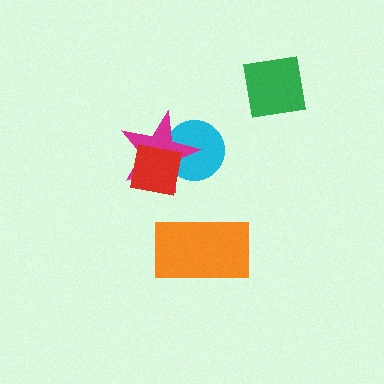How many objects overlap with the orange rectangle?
0 objects overlap with the orange rectangle.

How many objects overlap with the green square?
0 objects overlap with the green square.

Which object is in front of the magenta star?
The red square is in front of the magenta star.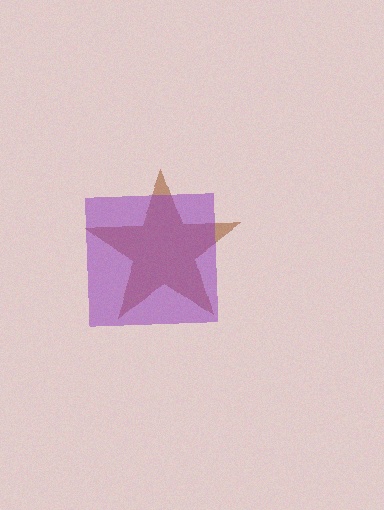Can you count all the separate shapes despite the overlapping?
Yes, there are 2 separate shapes.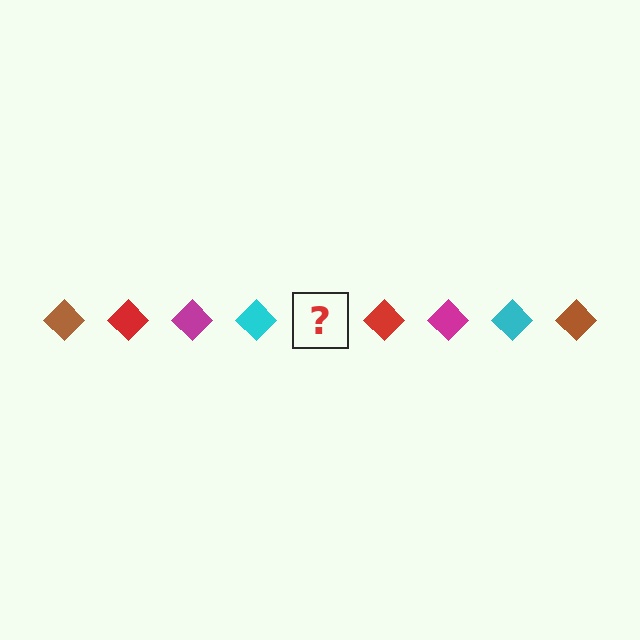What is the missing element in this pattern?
The missing element is a brown diamond.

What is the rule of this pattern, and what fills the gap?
The rule is that the pattern cycles through brown, red, magenta, cyan diamonds. The gap should be filled with a brown diamond.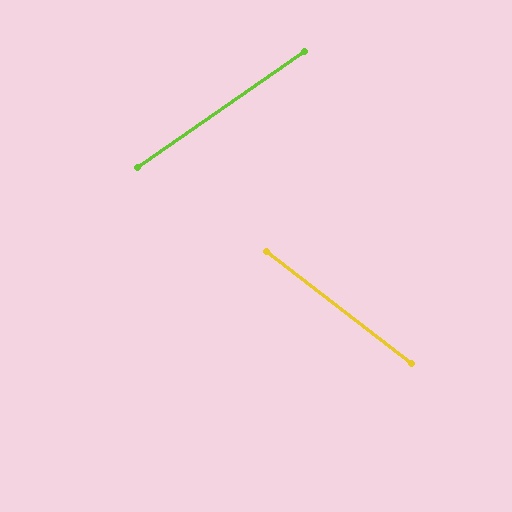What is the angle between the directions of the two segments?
Approximately 72 degrees.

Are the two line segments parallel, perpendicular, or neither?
Neither parallel nor perpendicular — they differ by about 72°.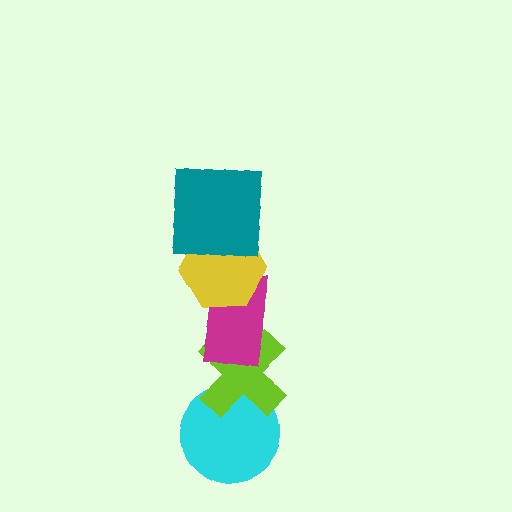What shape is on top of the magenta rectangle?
The yellow hexagon is on top of the magenta rectangle.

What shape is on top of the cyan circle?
The lime cross is on top of the cyan circle.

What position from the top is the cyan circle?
The cyan circle is 5th from the top.